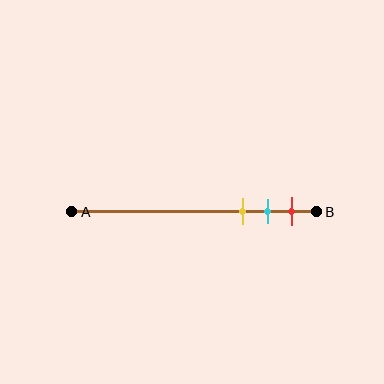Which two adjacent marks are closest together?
The cyan and red marks are the closest adjacent pair.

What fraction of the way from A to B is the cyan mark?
The cyan mark is approximately 80% (0.8) of the way from A to B.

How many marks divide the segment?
There are 3 marks dividing the segment.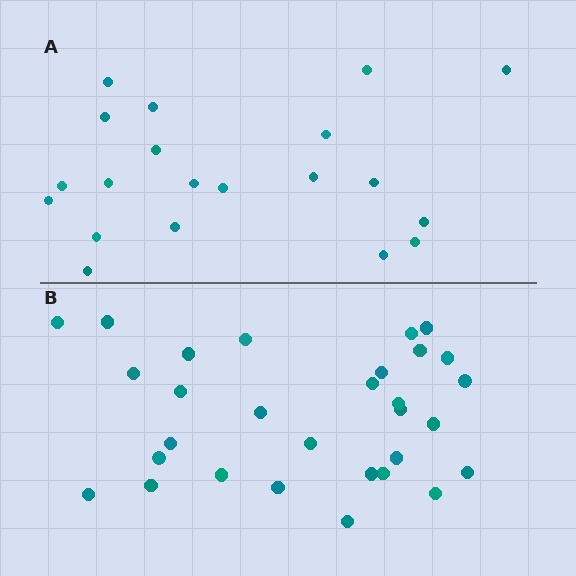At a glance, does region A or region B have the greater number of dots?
Region B (the bottom region) has more dots.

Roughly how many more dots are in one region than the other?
Region B has roughly 10 or so more dots than region A.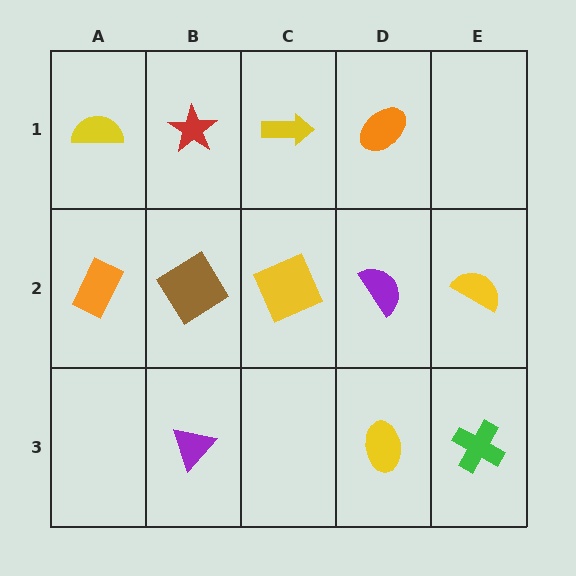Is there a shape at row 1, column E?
No, that cell is empty.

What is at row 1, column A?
A yellow semicircle.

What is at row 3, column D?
A yellow ellipse.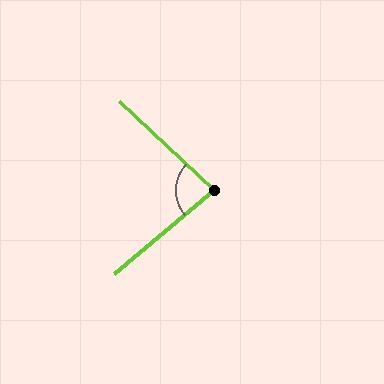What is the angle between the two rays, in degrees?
Approximately 83 degrees.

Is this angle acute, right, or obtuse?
It is acute.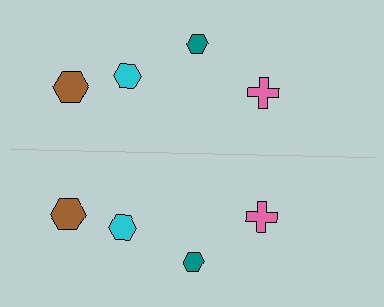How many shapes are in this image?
There are 8 shapes in this image.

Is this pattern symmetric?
Yes, this pattern has bilateral (reflection) symmetry.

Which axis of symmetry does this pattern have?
The pattern has a horizontal axis of symmetry running through the center of the image.